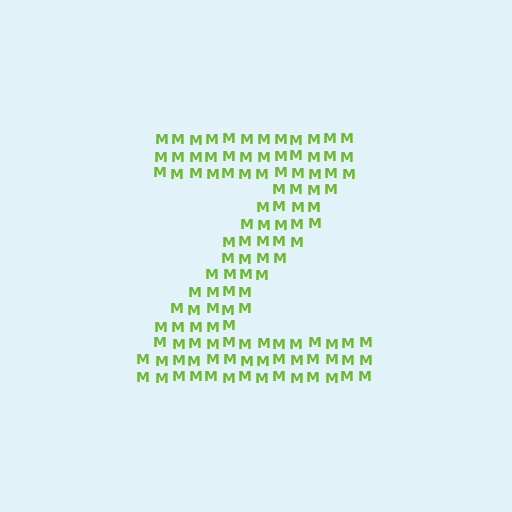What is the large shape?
The large shape is the letter Z.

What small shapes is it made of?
It is made of small letter M's.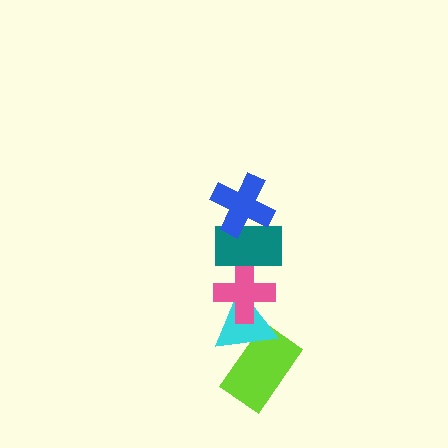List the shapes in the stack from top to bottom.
From top to bottom: the blue cross, the teal rectangle, the pink cross, the cyan triangle, the lime rectangle.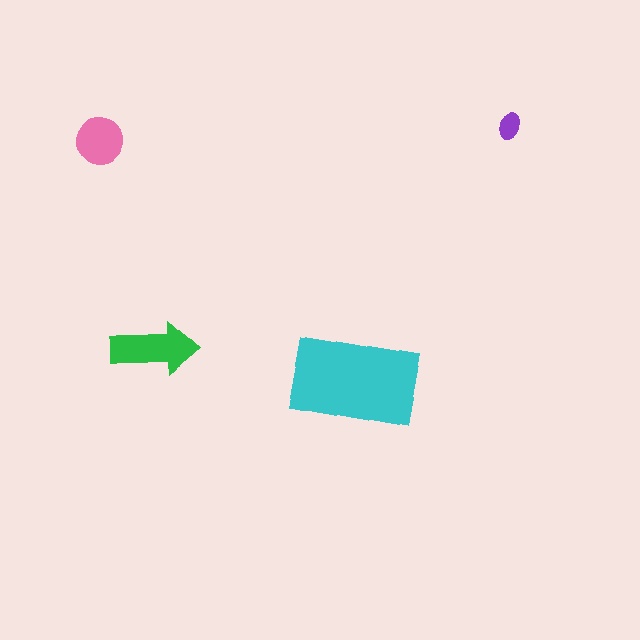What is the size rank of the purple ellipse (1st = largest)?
4th.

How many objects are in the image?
There are 4 objects in the image.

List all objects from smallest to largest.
The purple ellipse, the pink circle, the green arrow, the cyan rectangle.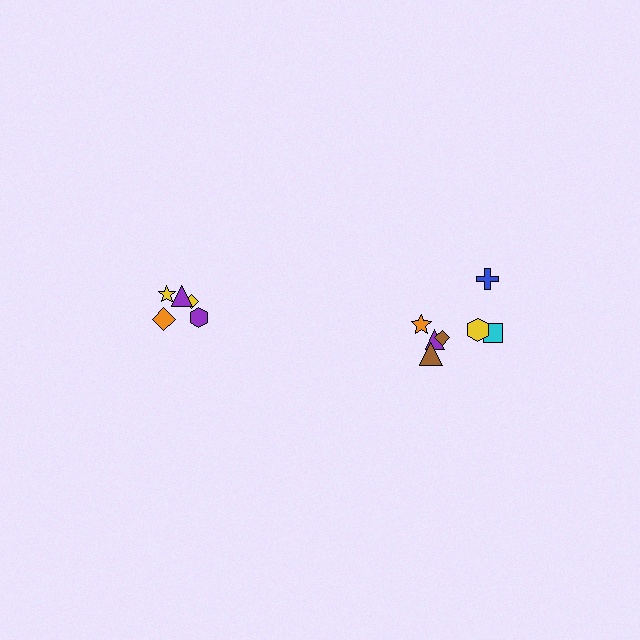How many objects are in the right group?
There are 7 objects.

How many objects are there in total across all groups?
There are 12 objects.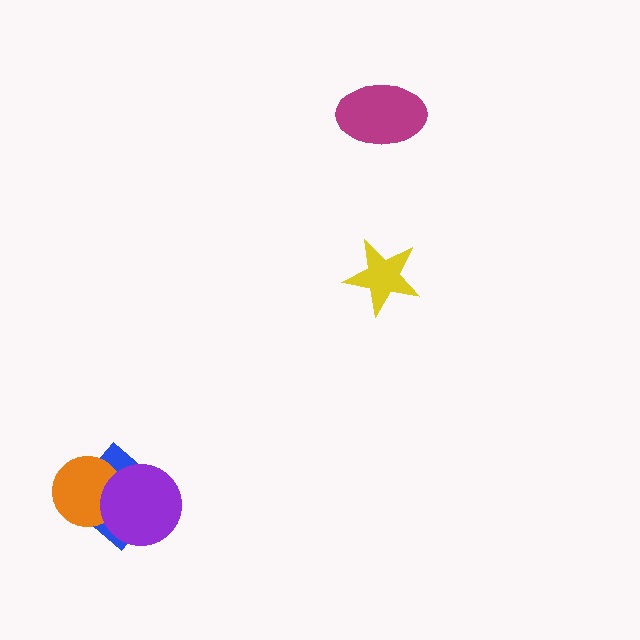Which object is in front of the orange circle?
The purple circle is in front of the orange circle.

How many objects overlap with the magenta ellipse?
0 objects overlap with the magenta ellipse.